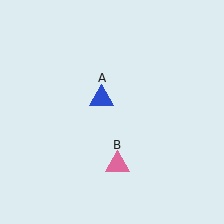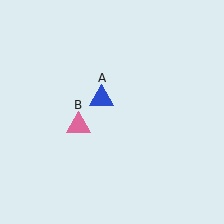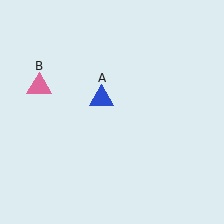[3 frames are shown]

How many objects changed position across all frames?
1 object changed position: pink triangle (object B).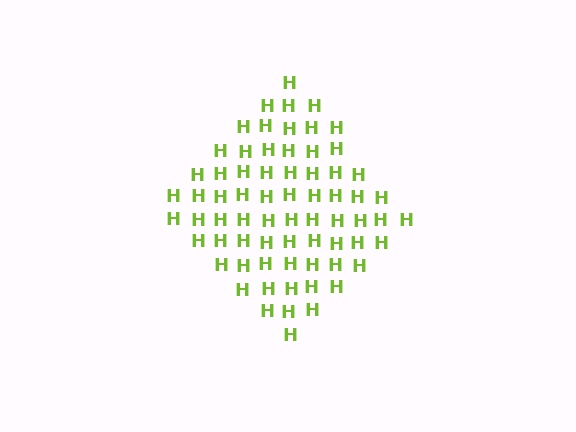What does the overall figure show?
The overall figure shows a diamond.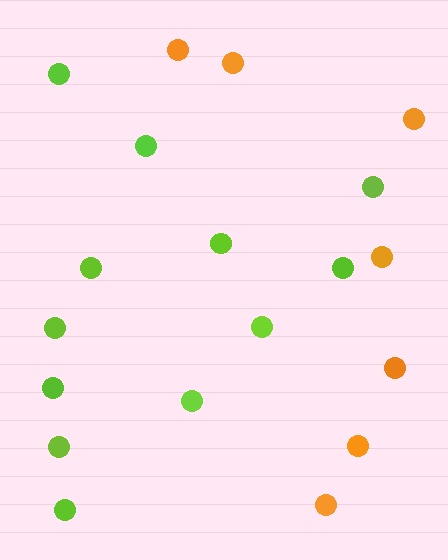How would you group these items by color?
There are 2 groups: one group of orange circles (7) and one group of lime circles (12).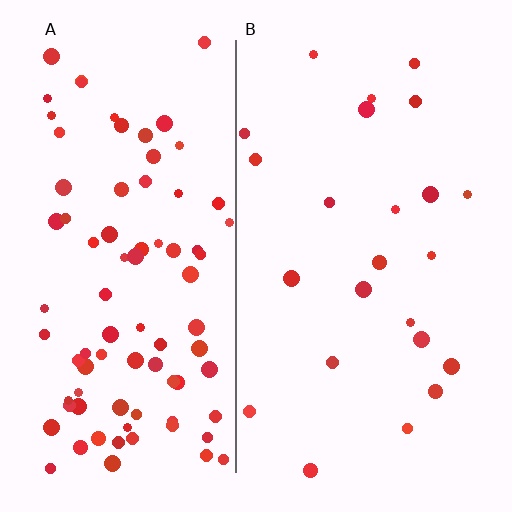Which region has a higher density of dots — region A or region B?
A (the left).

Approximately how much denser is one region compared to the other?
Approximately 3.6× — region A over region B.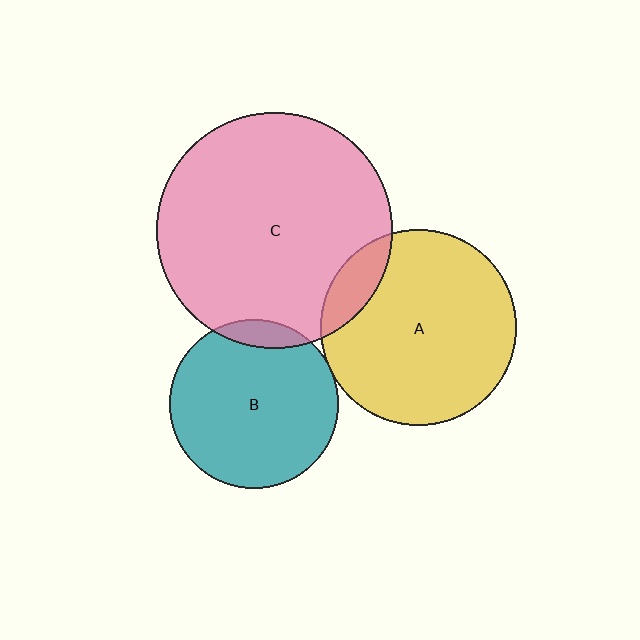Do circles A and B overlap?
Yes.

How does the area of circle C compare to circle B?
Approximately 1.9 times.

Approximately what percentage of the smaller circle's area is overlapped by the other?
Approximately 5%.